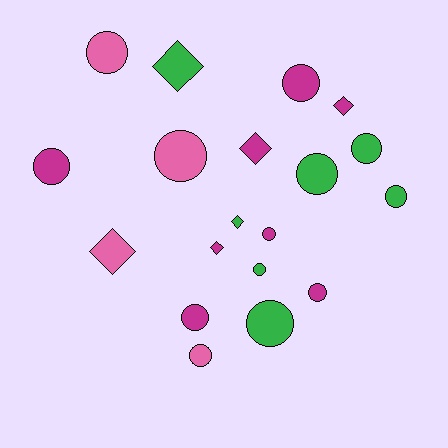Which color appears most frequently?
Magenta, with 8 objects.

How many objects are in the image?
There are 19 objects.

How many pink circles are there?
There are 3 pink circles.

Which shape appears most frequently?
Circle, with 13 objects.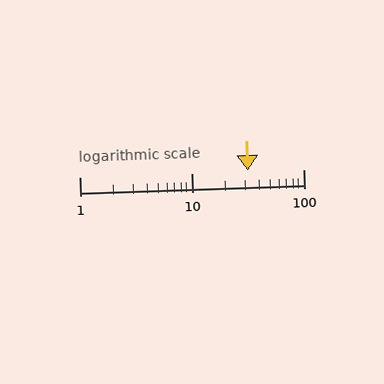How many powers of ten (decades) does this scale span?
The scale spans 2 decades, from 1 to 100.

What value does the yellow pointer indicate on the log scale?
The pointer indicates approximately 32.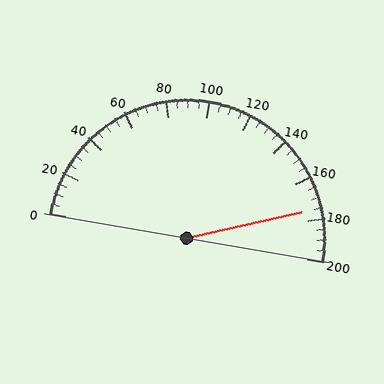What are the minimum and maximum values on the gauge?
The gauge ranges from 0 to 200.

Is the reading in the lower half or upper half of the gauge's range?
The reading is in the upper half of the range (0 to 200).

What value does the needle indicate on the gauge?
The needle indicates approximately 175.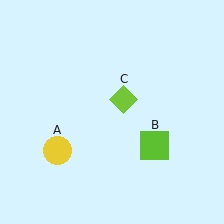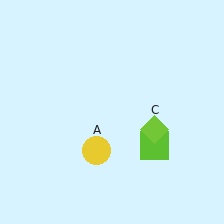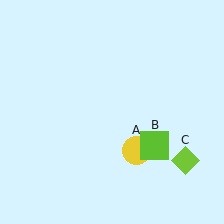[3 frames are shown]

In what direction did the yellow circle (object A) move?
The yellow circle (object A) moved right.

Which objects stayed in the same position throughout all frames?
Lime square (object B) remained stationary.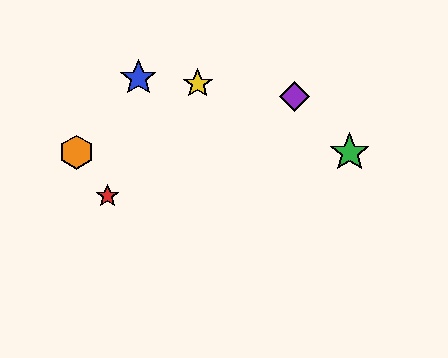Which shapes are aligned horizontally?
The green star, the orange hexagon are aligned horizontally.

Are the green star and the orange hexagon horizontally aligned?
Yes, both are at y≈152.